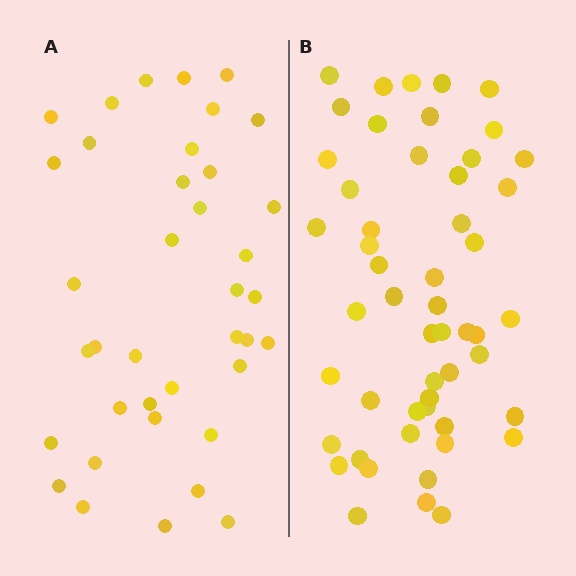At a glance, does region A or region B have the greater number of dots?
Region B (the right region) has more dots.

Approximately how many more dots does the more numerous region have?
Region B has approximately 15 more dots than region A.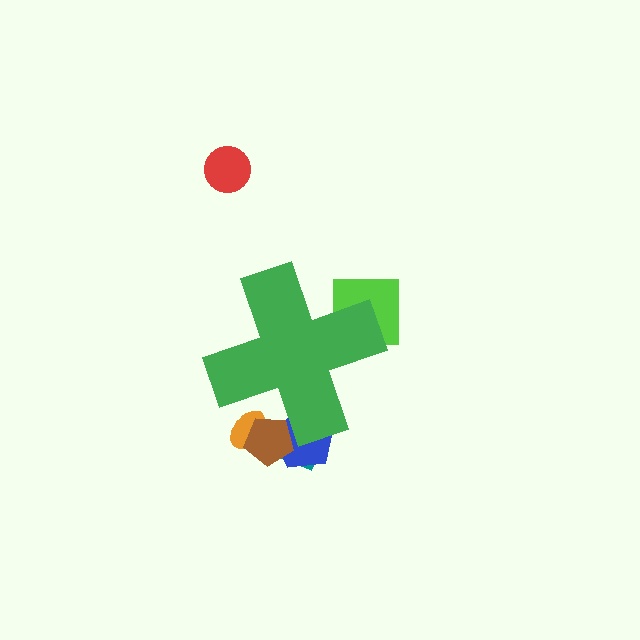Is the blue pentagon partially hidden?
Yes, the blue pentagon is partially hidden behind the green cross.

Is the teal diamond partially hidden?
Yes, the teal diamond is partially hidden behind the green cross.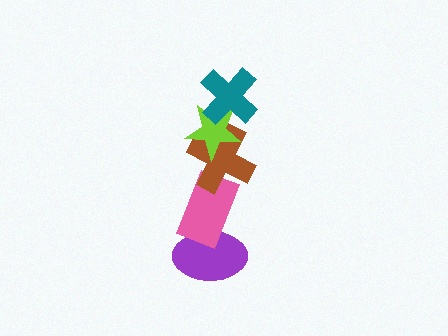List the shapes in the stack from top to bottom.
From top to bottom: the teal cross, the lime star, the brown cross, the pink rectangle, the purple ellipse.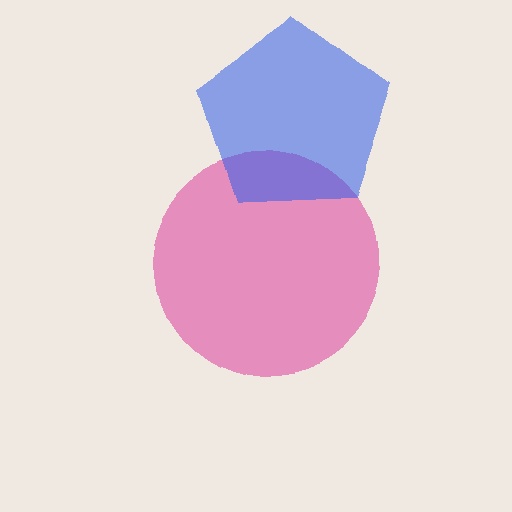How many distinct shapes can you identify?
There are 2 distinct shapes: a pink circle, a blue pentagon.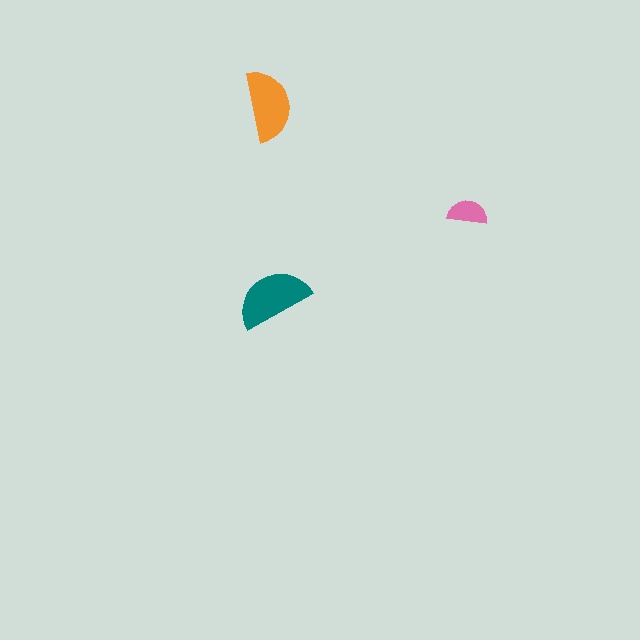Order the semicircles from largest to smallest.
the teal one, the orange one, the pink one.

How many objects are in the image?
There are 3 objects in the image.